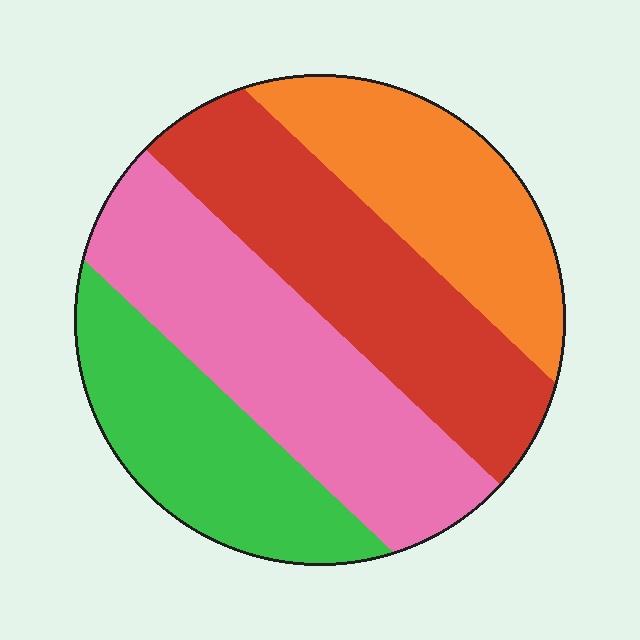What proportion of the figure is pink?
Pink takes up between a quarter and a half of the figure.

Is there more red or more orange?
Red.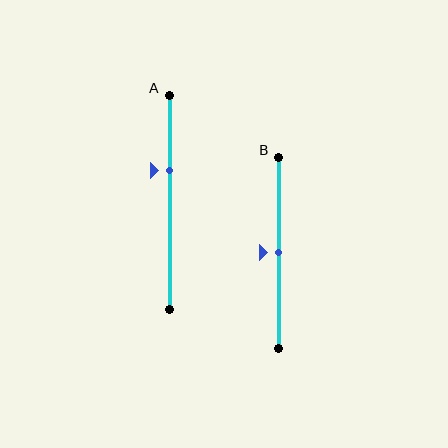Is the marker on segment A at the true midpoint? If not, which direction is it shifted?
No, the marker on segment A is shifted upward by about 15% of the segment length.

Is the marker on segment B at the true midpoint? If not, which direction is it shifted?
Yes, the marker on segment B is at the true midpoint.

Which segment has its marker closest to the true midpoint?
Segment B has its marker closest to the true midpoint.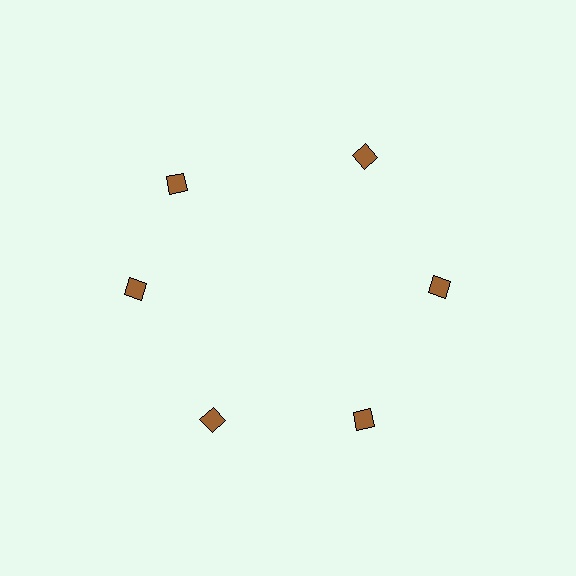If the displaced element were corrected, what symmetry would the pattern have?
It would have 6-fold rotational symmetry — the pattern would map onto itself every 60 degrees.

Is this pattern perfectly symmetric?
No. The 6 brown diamonds are arranged in a ring, but one element near the 11 o'clock position is rotated out of alignment along the ring, breaking the 6-fold rotational symmetry.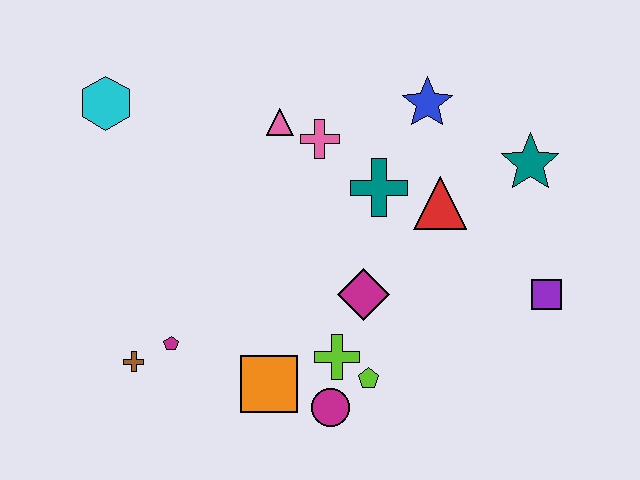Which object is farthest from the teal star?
The brown cross is farthest from the teal star.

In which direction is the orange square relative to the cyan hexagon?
The orange square is below the cyan hexagon.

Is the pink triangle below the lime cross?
No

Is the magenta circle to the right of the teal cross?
No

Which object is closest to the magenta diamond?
The lime cross is closest to the magenta diamond.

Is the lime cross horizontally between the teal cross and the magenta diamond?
No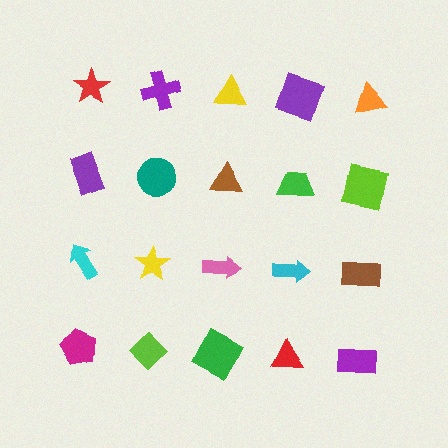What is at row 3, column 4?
A cyan arrow.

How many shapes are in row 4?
5 shapes.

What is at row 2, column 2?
A teal circle.